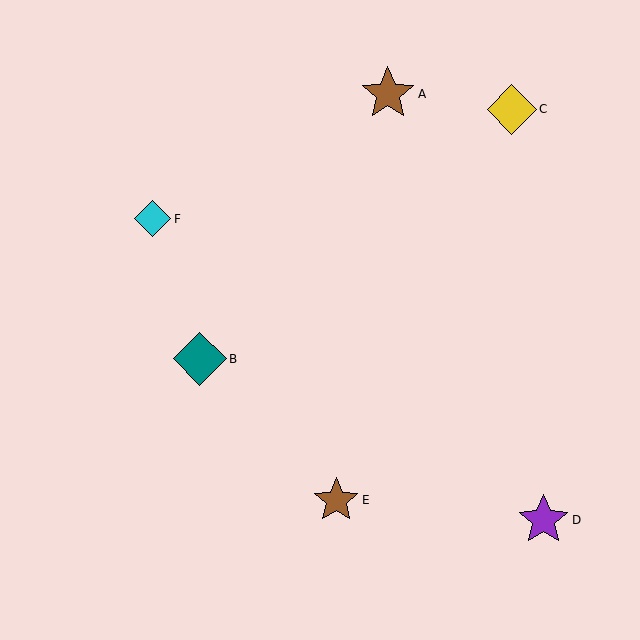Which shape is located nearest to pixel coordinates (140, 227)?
The cyan diamond (labeled F) at (152, 219) is nearest to that location.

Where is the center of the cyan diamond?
The center of the cyan diamond is at (152, 219).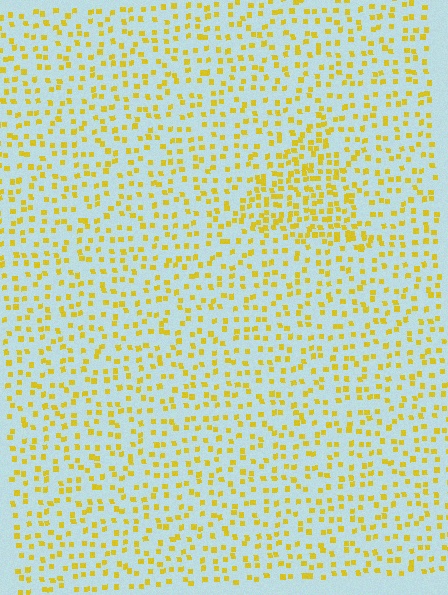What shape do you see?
I see a triangle.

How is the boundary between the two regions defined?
The boundary is defined by a change in element density (approximately 1.9x ratio). All elements are the same color, size, and shape.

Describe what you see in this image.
The image contains small yellow elements arranged at two different densities. A triangle-shaped region is visible where the elements are more densely packed than the surrounding area.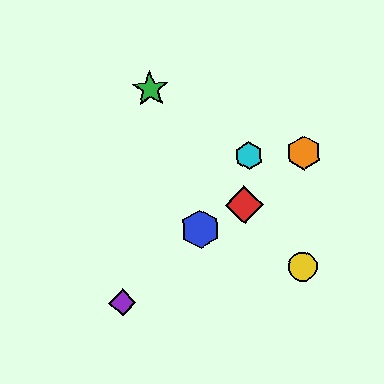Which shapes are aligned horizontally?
The orange hexagon, the cyan hexagon are aligned horizontally.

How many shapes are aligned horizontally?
2 shapes (the orange hexagon, the cyan hexagon) are aligned horizontally.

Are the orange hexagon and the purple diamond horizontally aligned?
No, the orange hexagon is at y≈153 and the purple diamond is at y≈303.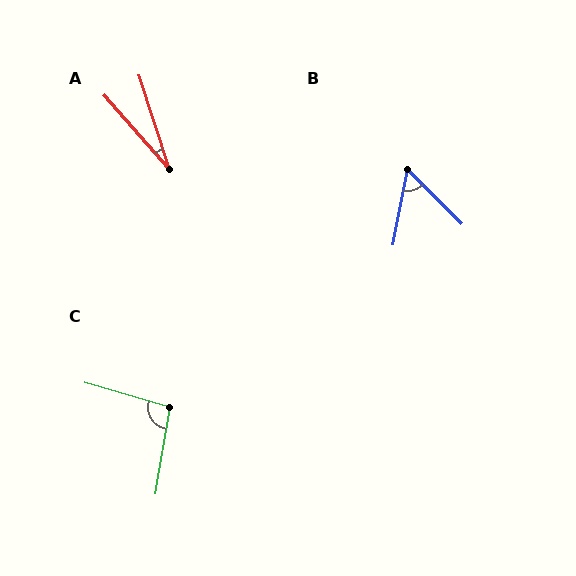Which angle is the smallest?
A, at approximately 23 degrees.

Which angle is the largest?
C, at approximately 97 degrees.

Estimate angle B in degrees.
Approximately 56 degrees.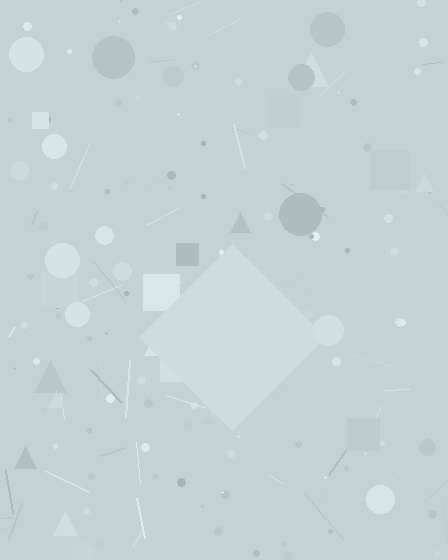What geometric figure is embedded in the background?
A diamond is embedded in the background.